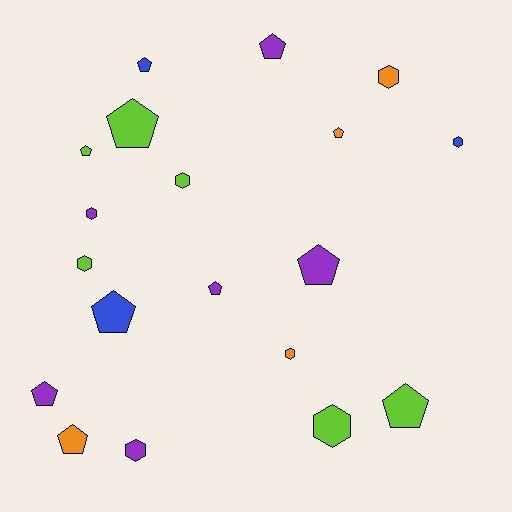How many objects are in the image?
There are 19 objects.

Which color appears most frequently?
Purple, with 6 objects.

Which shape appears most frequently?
Pentagon, with 11 objects.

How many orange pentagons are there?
There are 2 orange pentagons.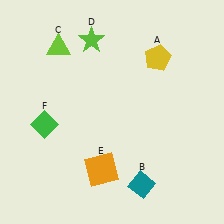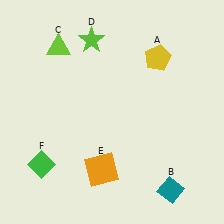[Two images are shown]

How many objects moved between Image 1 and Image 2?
2 objects moved between the two images.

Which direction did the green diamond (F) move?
The green diamond (F) moved down.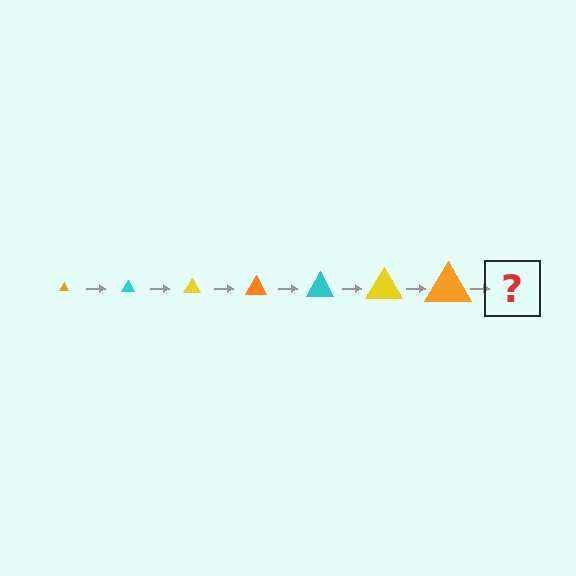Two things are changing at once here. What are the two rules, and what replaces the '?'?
The two rules are that the triangle grows larger each step and the color cycles through orange, cyan, and yellow. The '?' should be a cyan triangle, larger than the previous one.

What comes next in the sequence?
The next element should be a cyan triangle, larger than the previous one.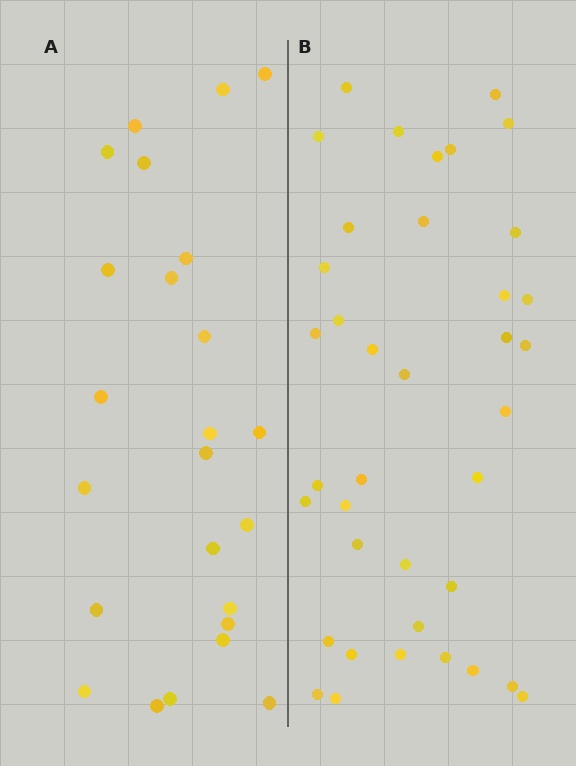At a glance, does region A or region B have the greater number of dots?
Region B (the right region) has more dots.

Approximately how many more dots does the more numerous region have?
Region B has approximately 15 more dots than region A.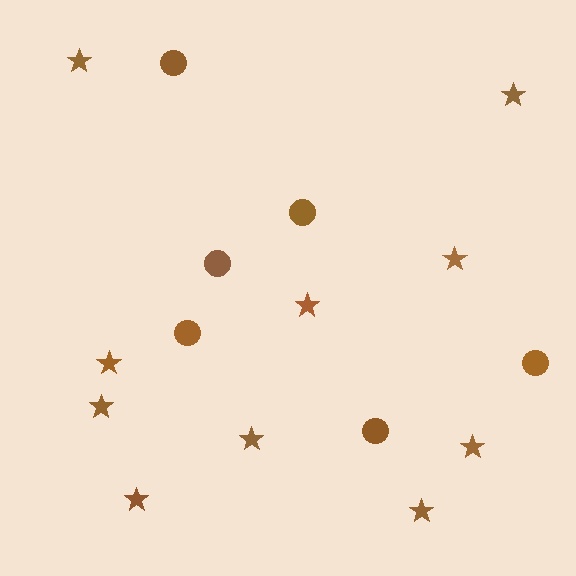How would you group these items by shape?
There are 2 groups: one group of circles (6) and one group of stars (10).